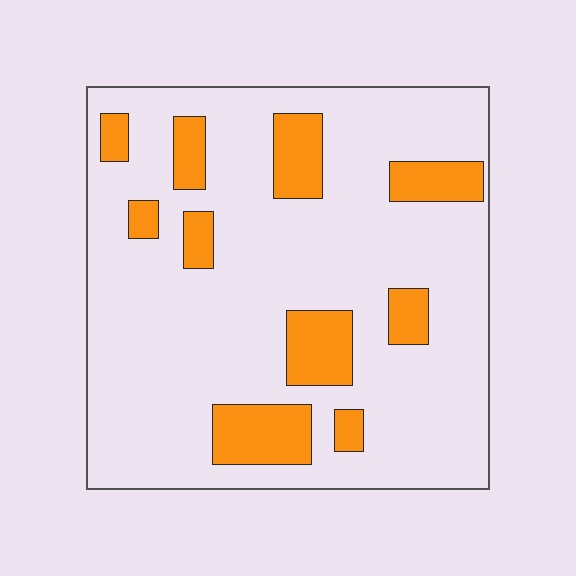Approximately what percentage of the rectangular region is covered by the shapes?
Approximately 20%.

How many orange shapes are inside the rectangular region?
10.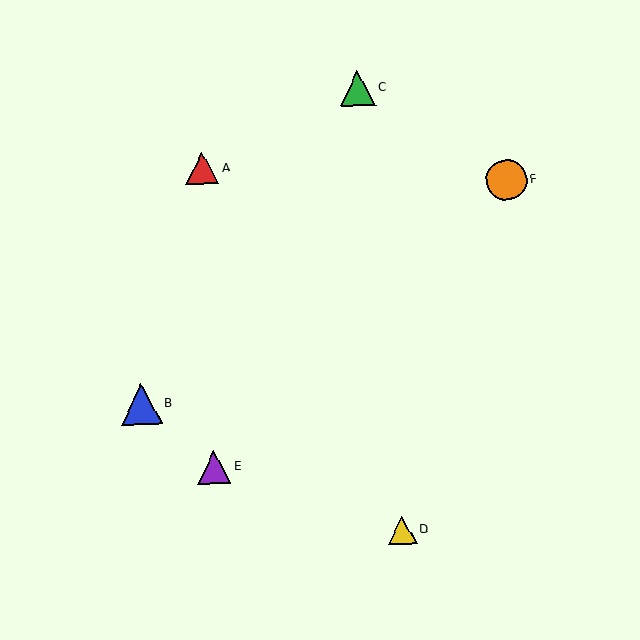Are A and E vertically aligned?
Yes, both are at x≈202.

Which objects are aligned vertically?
Objects A, E are aligned vertically.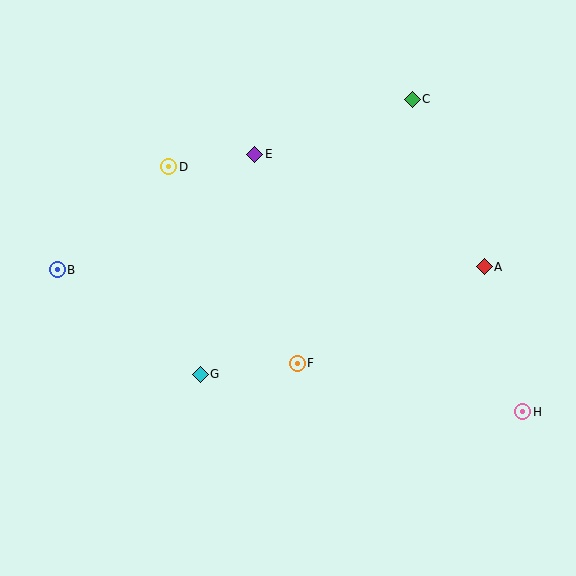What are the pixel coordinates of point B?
Point B is at (57, 270).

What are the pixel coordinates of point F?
Point F is at (297, 363).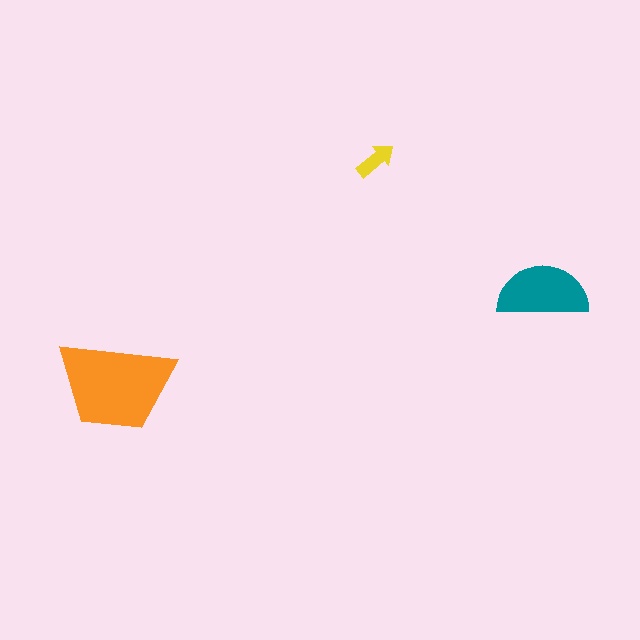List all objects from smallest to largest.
The yellow arrow, the teal semicircle, the orange trapezoid.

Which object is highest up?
The yellow arrow is topmost.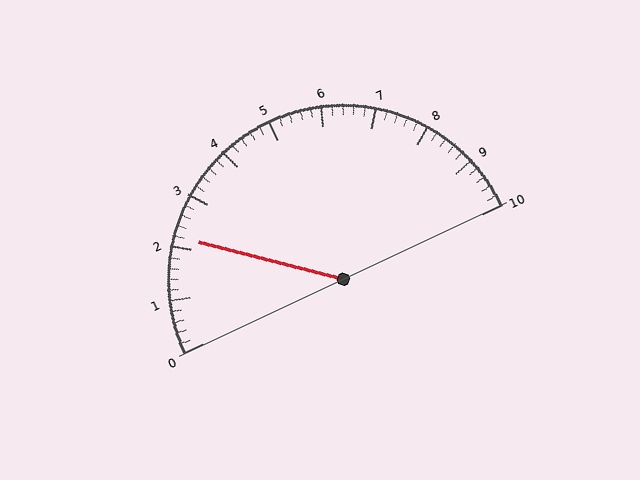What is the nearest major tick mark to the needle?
The nearest major tick mark is 2.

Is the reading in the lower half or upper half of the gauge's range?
The reading is in the lower half of the range (0 to 10).